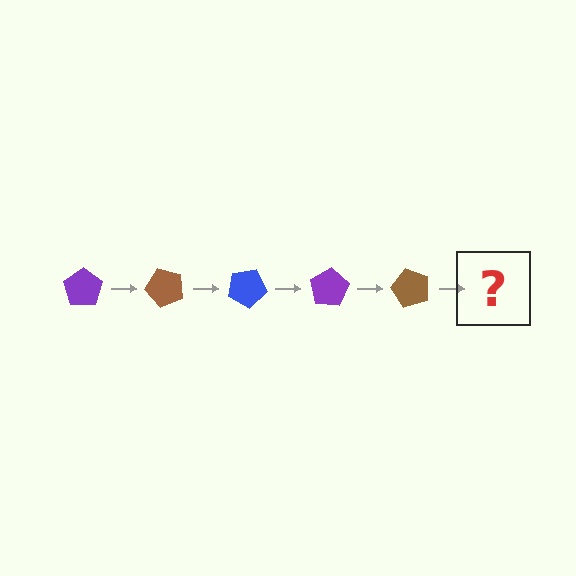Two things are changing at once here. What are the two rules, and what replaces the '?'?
The two rules are that it rotates 50 degrees each step and the color cycles through purple, brown, and blue. The '?' should be a blue pentagon, rotated 250 degrees from the start.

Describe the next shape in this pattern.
It should be a blue pentagon, rotated 250 degrees from the start.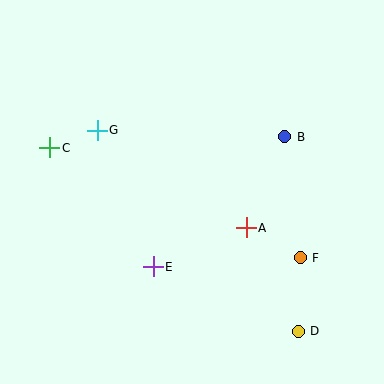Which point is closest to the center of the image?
Point A at (246, 228) is closest to the center.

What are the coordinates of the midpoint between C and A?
The midpoint between C and A is at (148, 188).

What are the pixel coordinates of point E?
Point E is at (153, 267).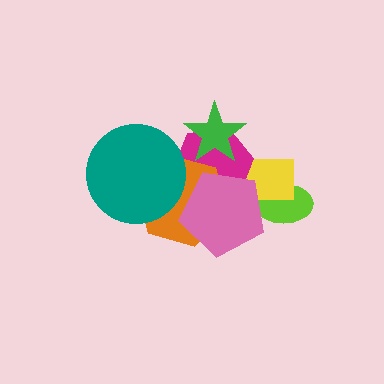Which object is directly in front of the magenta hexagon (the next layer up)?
The orange hexagon is directly in front of the magenta hexagon.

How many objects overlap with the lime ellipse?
2 objects overlap with the lime ellipse.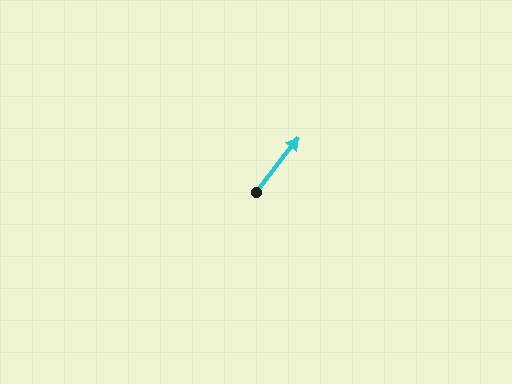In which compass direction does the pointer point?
Northeast.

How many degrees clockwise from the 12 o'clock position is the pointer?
Approximately 38 degrees.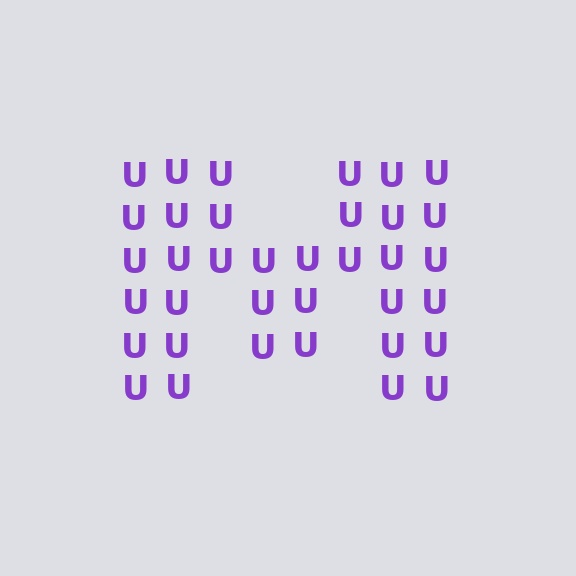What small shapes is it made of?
It is made of small letter U's.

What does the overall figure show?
The overall figure shows the letter M.